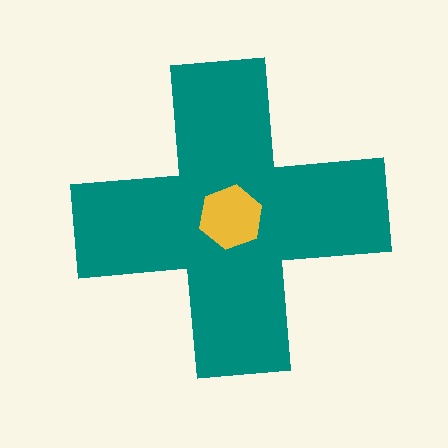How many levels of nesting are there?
2.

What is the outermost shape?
The teal cross.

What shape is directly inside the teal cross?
The yellow hexagon.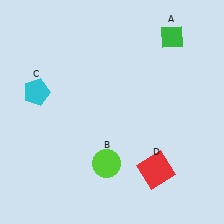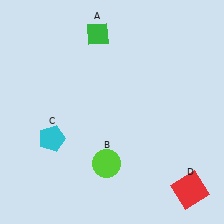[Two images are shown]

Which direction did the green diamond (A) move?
The green diamond (A) moved left.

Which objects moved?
The objects that moved are: the green diamond (A), the cyan pentagon (C), the red square (D).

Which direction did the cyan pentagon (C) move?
The cyan pentagon (C) moved down.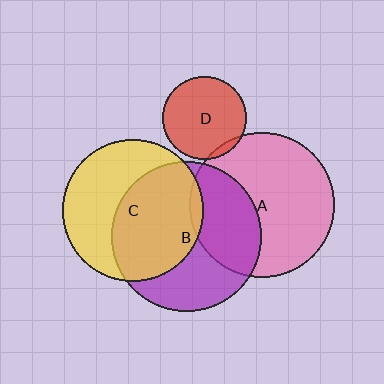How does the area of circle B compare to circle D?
Approximately 3.2 times.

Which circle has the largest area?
Circle B (purple).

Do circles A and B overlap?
Yes.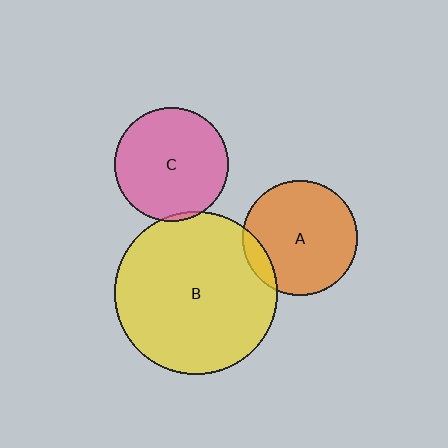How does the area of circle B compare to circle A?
Approximately 2.0 times.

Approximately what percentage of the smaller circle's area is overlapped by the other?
Approximately 5%.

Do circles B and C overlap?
Yes.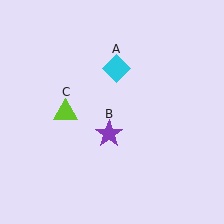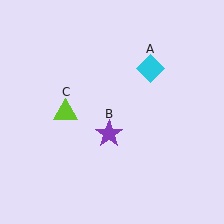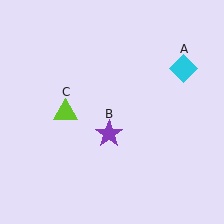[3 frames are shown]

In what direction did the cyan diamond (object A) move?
The cyan diamond (object A) moved right.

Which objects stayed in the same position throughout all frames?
Purple star (object B) and lime triangle (object C) remained stationary.